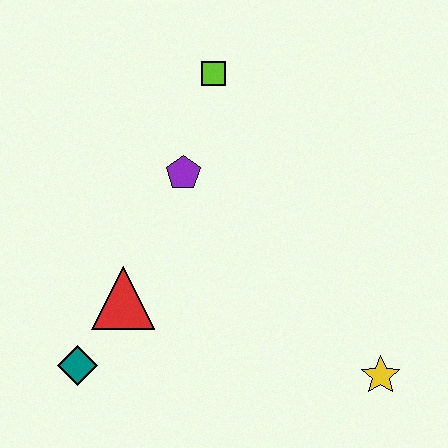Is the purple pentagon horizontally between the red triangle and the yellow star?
Yes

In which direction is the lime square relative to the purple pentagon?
The lime square is above the purple pentagon.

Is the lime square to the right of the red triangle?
Yes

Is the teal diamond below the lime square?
Yes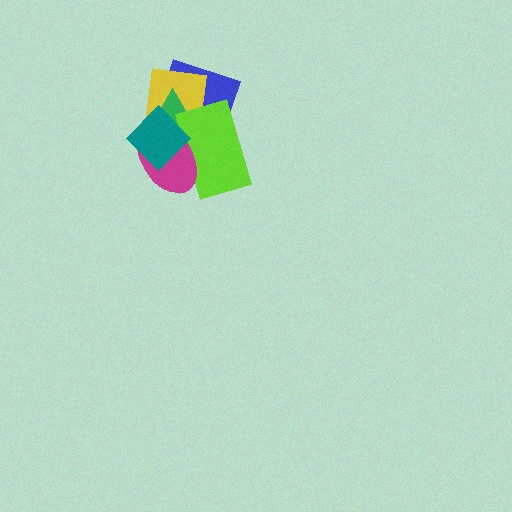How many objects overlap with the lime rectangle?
5 objects overlap with the lime rectangle.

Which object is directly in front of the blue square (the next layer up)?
The yellow square is directly in front of the blue square.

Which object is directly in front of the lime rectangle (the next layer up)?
The magenta ellipse is directly in front of the lime rectangle.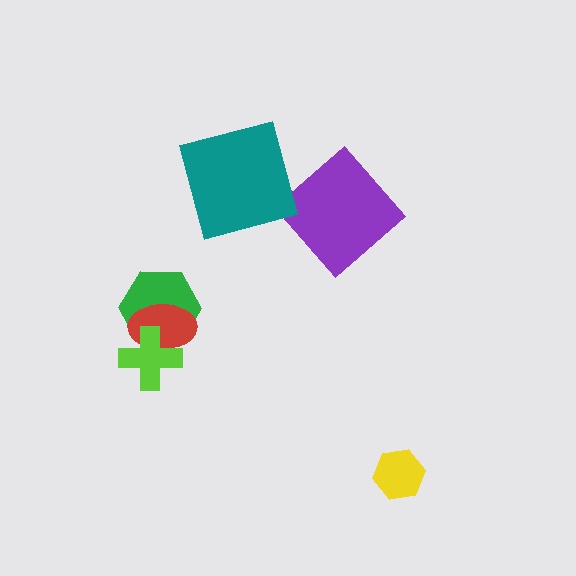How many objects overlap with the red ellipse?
2 objects overlap with the red ellipse.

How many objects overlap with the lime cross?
2 objects overlap with the lime cross.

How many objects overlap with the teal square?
0 objects overlap with the teal square.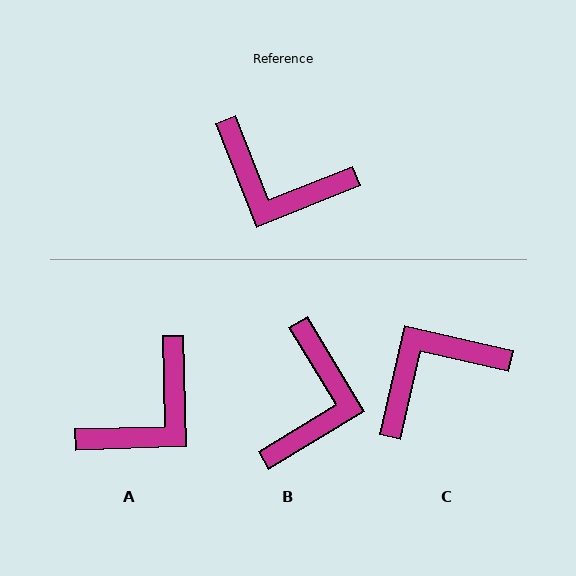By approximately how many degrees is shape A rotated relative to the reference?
Approximately 70 degrees counter-clockwise.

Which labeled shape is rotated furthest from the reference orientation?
C, about 125 degrees away.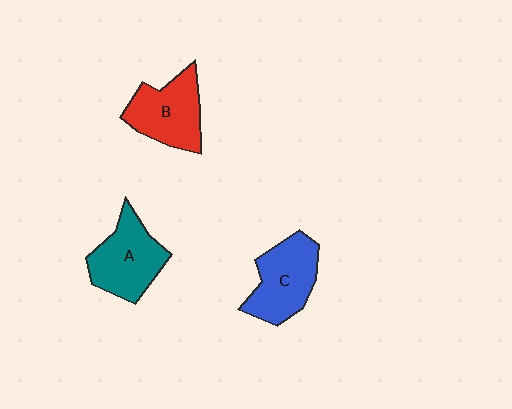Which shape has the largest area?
Shape A (teal).